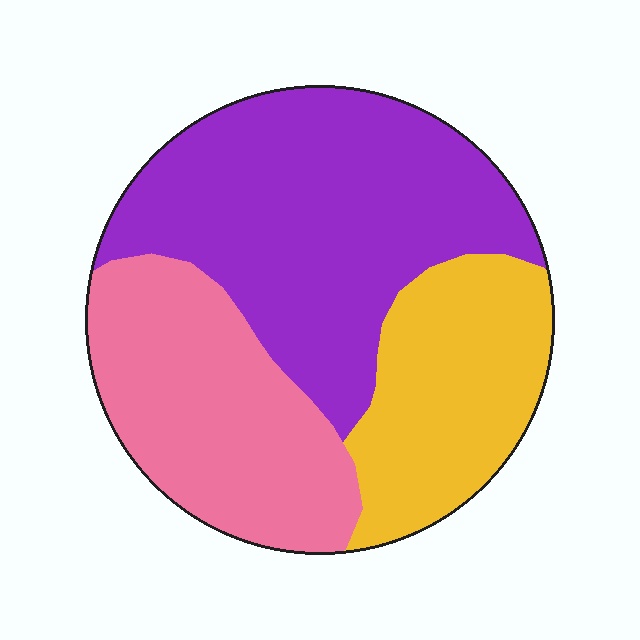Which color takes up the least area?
Yellow, at roughly 25%.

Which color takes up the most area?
Purple, at roughly 45%.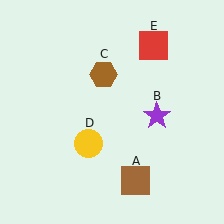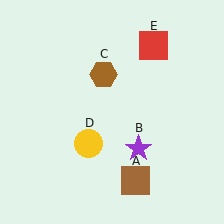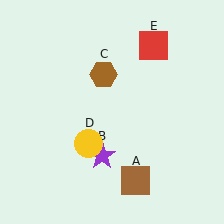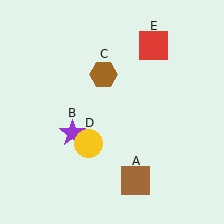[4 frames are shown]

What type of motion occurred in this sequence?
The purple star (object B) rotated clockwise around the center of the scene.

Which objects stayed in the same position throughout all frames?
Brown square (object A) and brown hexagon (object C) and yellow circle (object D) and red square (object E) remained stationary.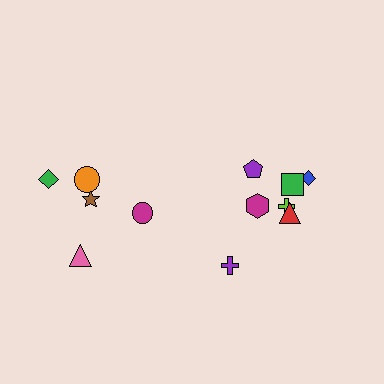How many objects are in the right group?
There are 7 objects.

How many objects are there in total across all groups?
There are 12 objects.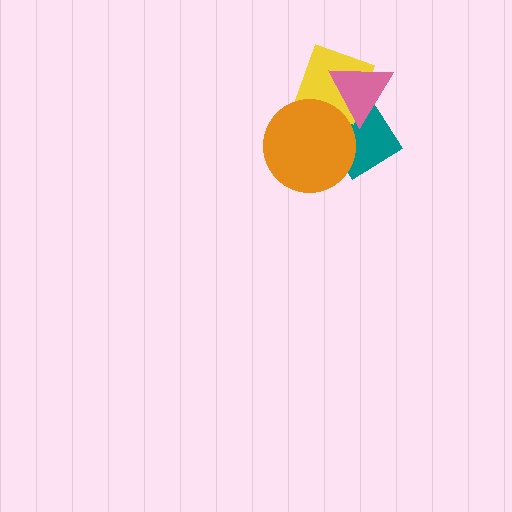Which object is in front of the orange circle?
The pink triangle is in front of the orange circle.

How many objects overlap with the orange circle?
3 objects overlap with the orange circle.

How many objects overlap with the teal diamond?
3 objects overlap with the teal diamond.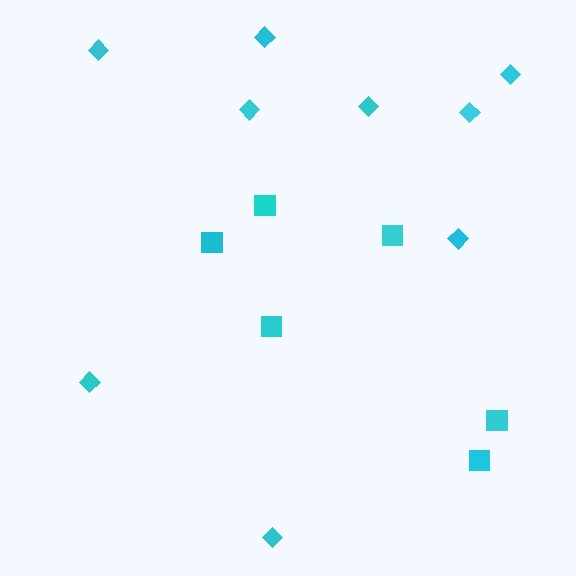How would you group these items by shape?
There are 2 groups: one group of squares (6) and one group of diamonds (9).